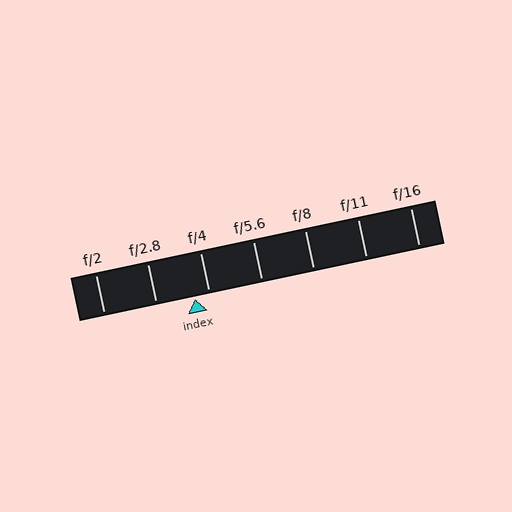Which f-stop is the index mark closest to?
The index mark is closest to f/4.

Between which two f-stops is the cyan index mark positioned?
The index mark is between f/2.8 and f/4.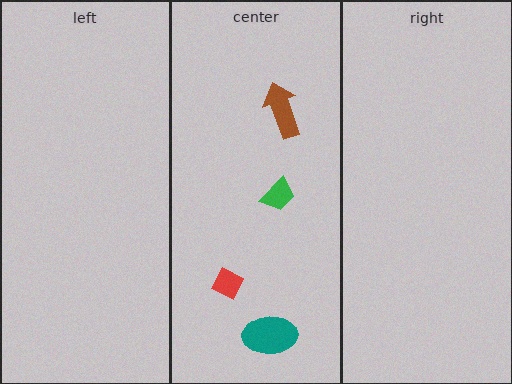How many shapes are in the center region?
4.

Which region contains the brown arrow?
The center region.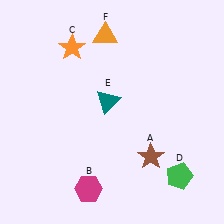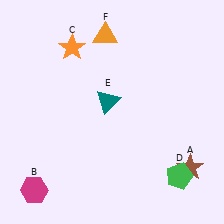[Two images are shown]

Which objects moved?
The objects that moved are: the brown star (A), the magenta hexagon (B).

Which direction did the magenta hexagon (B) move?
The magenta hexagon (B) moved left.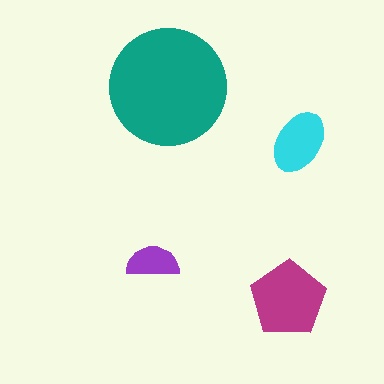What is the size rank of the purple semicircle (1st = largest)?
4th.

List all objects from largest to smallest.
The teal circle, the magenta pentagon, the cyan ellipse, the purple semicircle.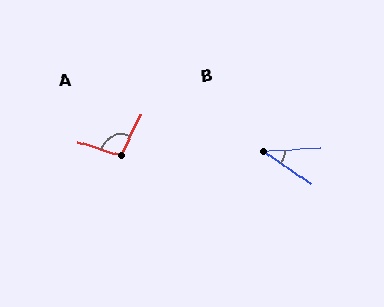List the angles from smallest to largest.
B (38°), A (97°).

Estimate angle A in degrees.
Approximately 97 degrees.